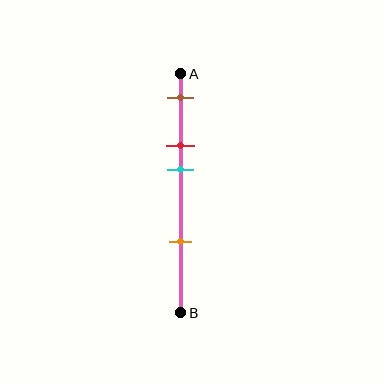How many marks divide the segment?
There are 4 marks dividing the segment.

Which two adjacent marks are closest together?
The red and cyan marks are the closest adjacent pair.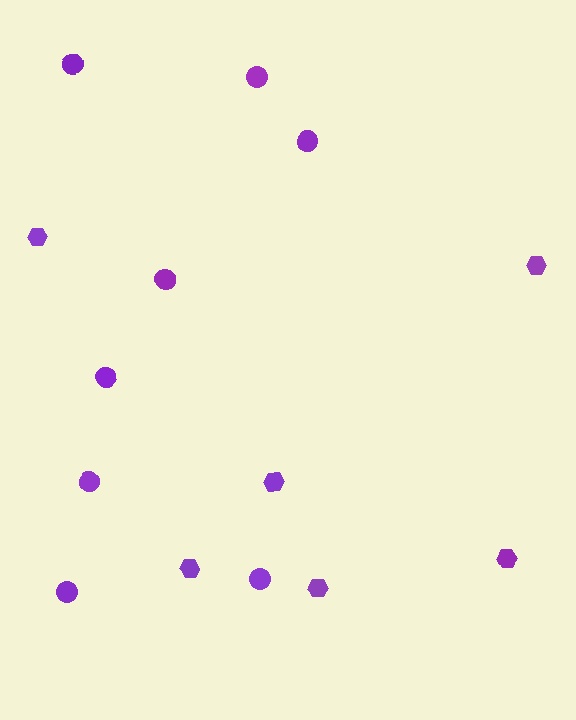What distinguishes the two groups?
There are 2 groups: one group of hexagons (6) and one group of circles (8).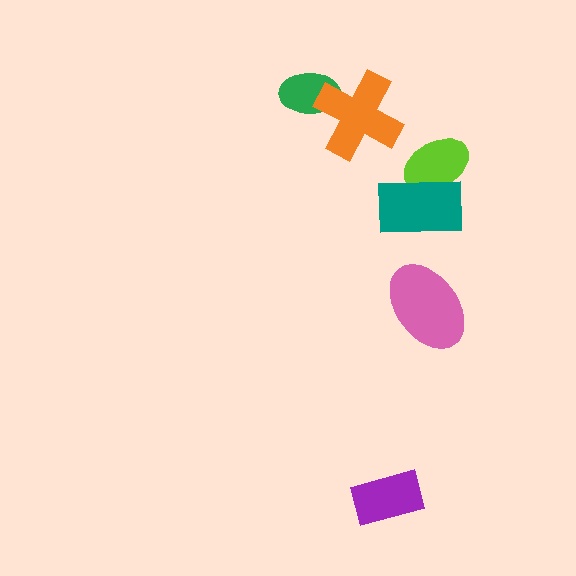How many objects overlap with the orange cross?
1 object overlaps with the orange cross.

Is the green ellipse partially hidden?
Yes, it is partially covered by another shape.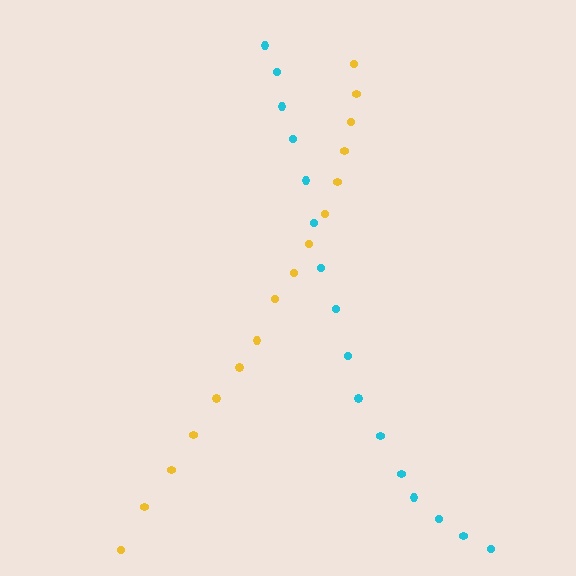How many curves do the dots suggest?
There are 2 distinct paths.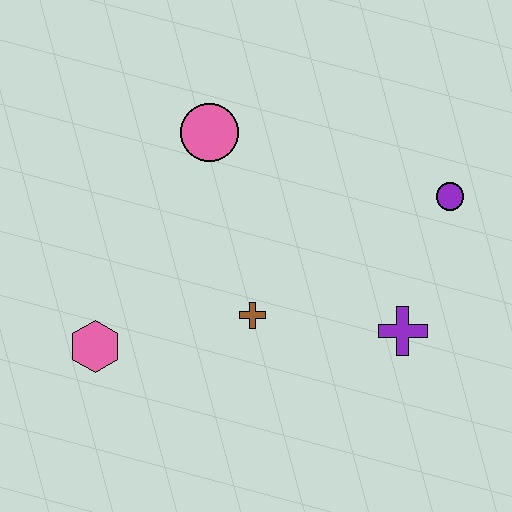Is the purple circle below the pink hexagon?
No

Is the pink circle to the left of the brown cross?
Yes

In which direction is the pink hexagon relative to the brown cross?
The pink hexagon is to the left of the brown cross.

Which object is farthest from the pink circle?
The purple cross is farthest from the pink circle.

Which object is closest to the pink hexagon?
The brown cross is closest to the pink hexagon.